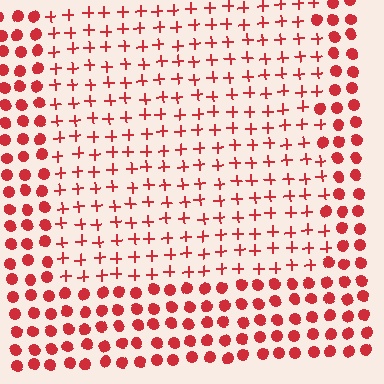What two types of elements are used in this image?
The image uses plus signs inside the rectangle region and circles outside it.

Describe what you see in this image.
The image is filled with small red elements arranged in a uniform grid. A rectangle-shaped region contains plus signs, while the surrounding area contains circles. The boundary is defined purely by the change in element shape.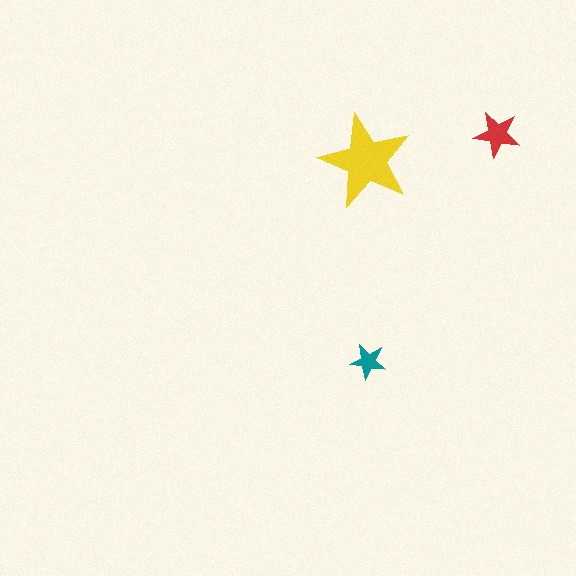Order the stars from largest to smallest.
the yellow one, the red one, the teal one.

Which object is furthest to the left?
The yellow star is leftmost.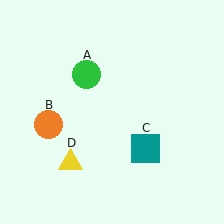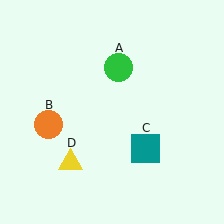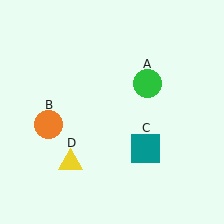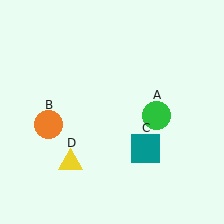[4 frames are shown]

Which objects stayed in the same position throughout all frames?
Orange circle (object B) and teal square (object C) and yellow triangle (object D) remained stationary.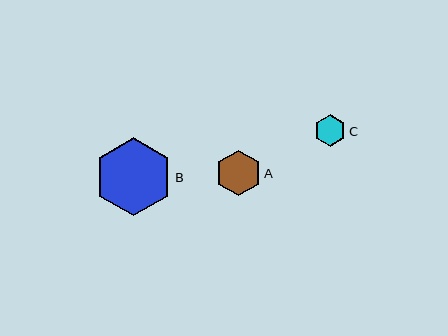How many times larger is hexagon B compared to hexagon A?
Hexagon B is approximately 1.7 times the size of hexagon A.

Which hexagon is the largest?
Hexagon B is the largest with a size of approximately 78 pixels.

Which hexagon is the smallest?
Hexagon C is the smallest with a size of approximately 32 pixels.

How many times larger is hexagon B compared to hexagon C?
Hexagon B is approximately 2.5 times the size of hexagon C.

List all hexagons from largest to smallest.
From largest to smallest: B, A, C.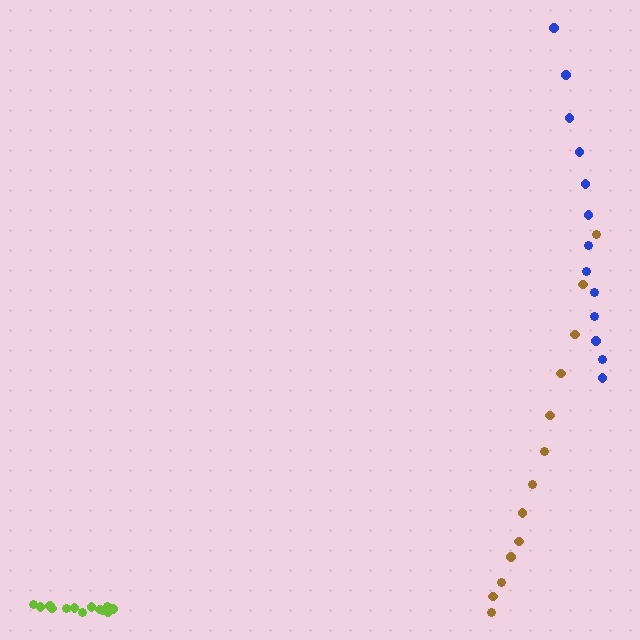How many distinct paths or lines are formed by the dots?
There are 3 distinct paths.